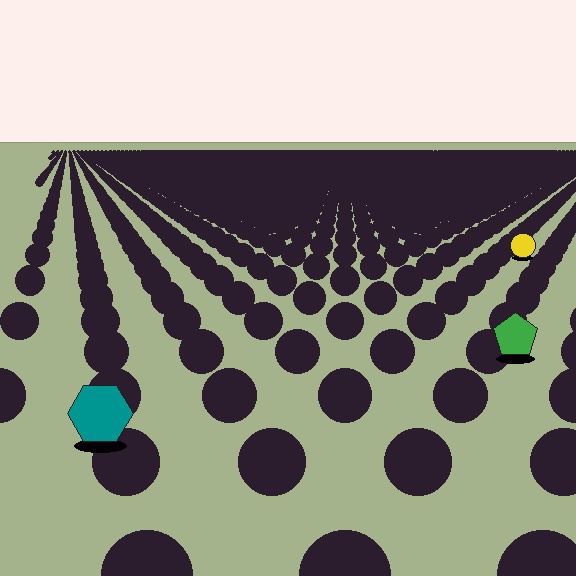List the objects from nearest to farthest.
From nearest to farthest: the teal hexagon, the green pentagon, the yellow circle.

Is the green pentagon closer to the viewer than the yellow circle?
Yes. The green pentagon is closer — you can tell from the texture gradient: the ground texture is coarser near it.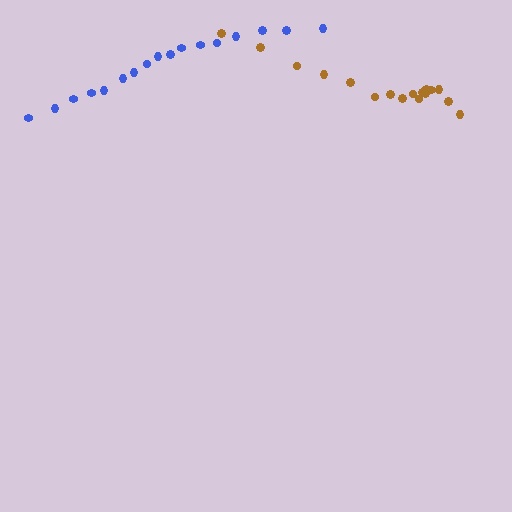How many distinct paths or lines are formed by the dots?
There are 2 distinct paths.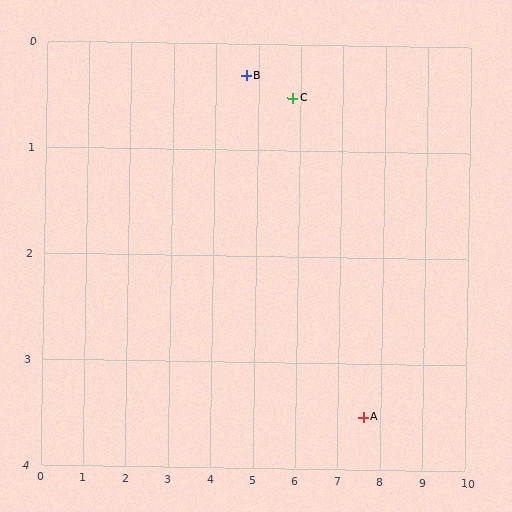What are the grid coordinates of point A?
Point A is at approximately (7.6, 3.5).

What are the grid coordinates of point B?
Point B is at approximately (4.7, 0.3).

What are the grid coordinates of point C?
Point C is at approximately (5.8, 0.5).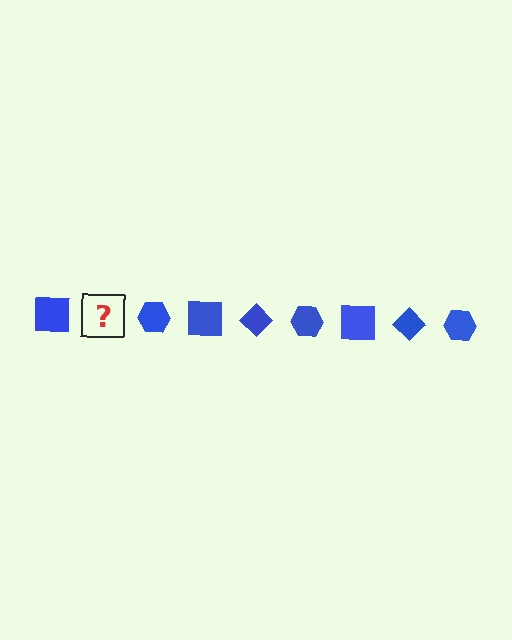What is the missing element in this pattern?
The missing element is a blue diamond.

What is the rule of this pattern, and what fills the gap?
The rule is that the pattern cycles through square, diamond, hexagon shapes in blue. The gap should be filled with a blue diamond.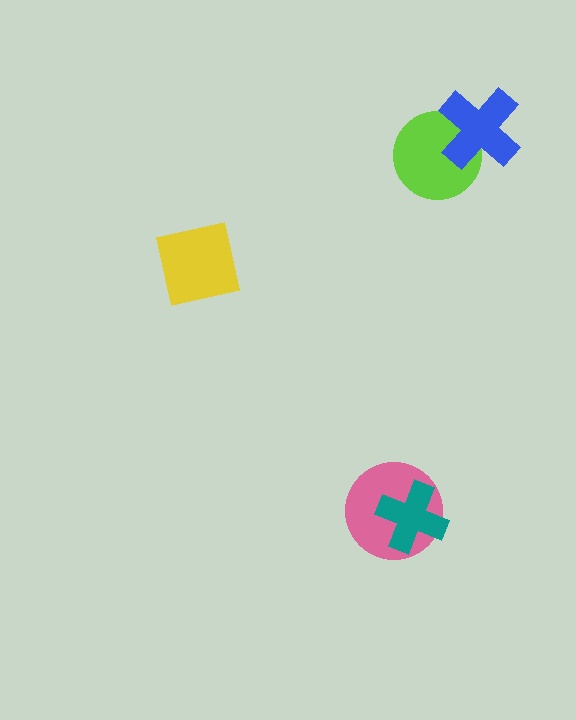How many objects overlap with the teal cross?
1 object overlaps with the teal cross.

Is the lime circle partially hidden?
Yes, it is partially covered by another shape.